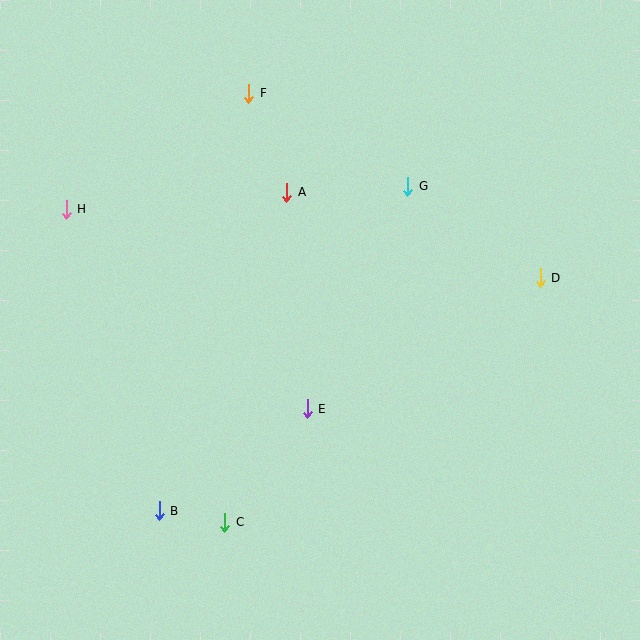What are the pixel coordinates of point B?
Point B is at (159, 511).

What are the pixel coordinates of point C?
Point C is at (225, 522).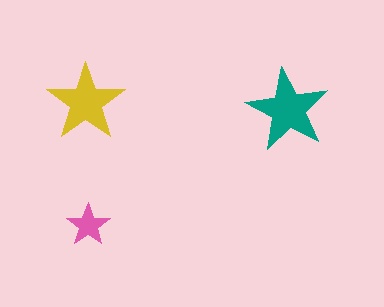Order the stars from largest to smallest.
the teal one, the yellow one, the pink one.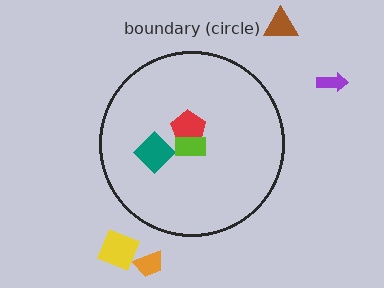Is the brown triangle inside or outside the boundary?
Outside.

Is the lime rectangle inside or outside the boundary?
Inside.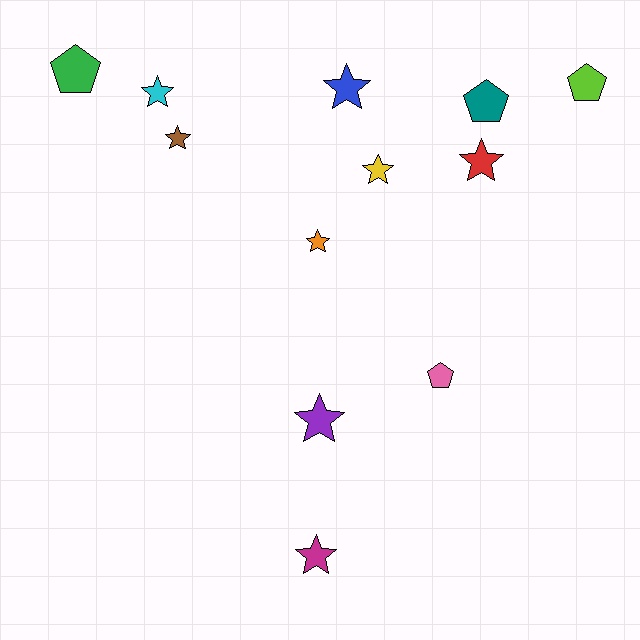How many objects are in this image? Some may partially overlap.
There are 12 objects.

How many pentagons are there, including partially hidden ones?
There are 4 pentagons.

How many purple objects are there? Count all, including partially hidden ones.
There is 1 purple object.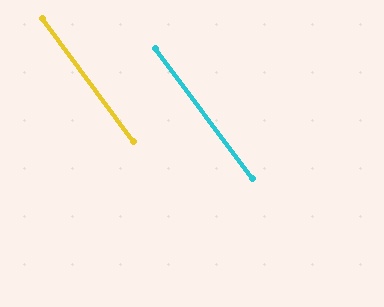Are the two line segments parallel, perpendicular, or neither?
Parallel — their directions differ by only 0.2°.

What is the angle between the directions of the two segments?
Approximately 0 degrees.